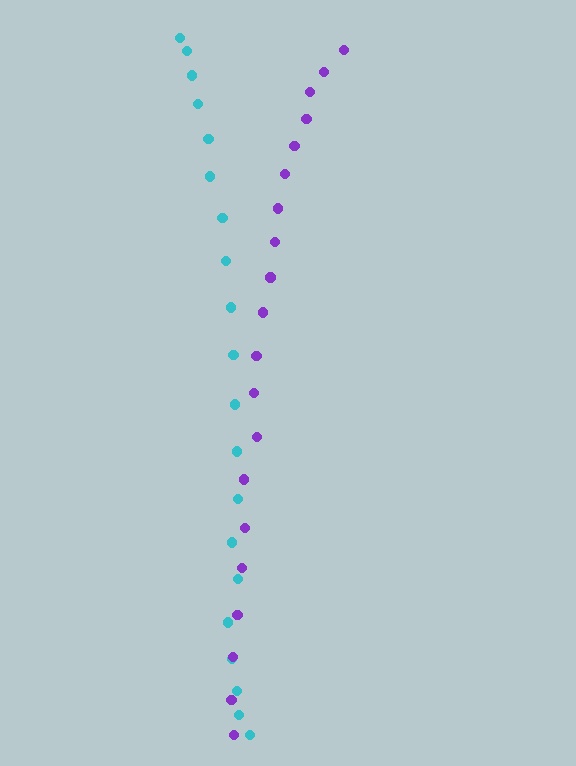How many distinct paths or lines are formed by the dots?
There are 2 distinct paths.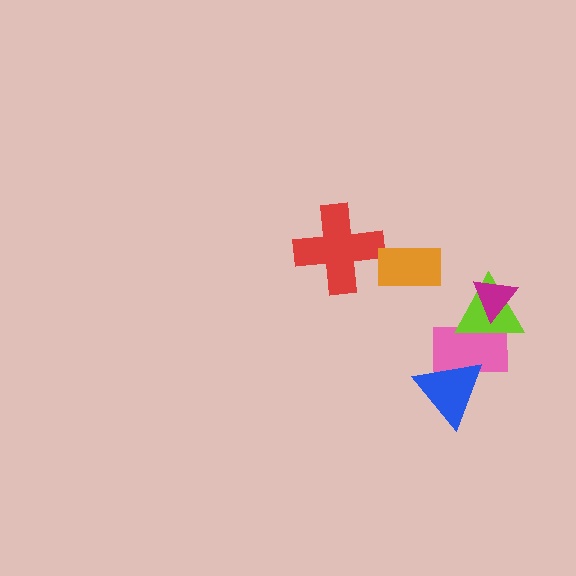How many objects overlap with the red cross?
0 objects overlap with the red cross.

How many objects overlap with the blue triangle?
1 object overlaps with the blue triangle.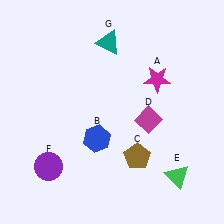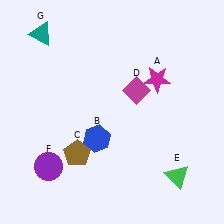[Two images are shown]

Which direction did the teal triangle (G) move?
The teal triangle (G) moved left.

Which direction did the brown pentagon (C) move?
The brown pentagon (C) moved left.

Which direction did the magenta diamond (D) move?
The magenta diamond (D) moved up.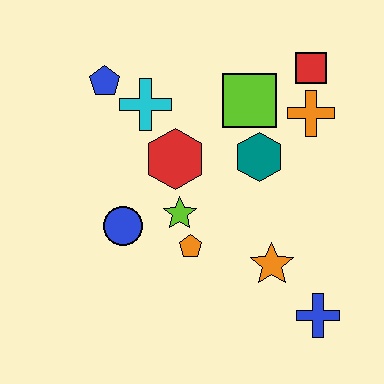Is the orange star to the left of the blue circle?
No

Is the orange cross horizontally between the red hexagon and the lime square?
No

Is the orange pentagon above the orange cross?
No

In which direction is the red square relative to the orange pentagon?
The red square is above the orange pentagon.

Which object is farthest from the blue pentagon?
The blue cross is farthest from the blue pentagon.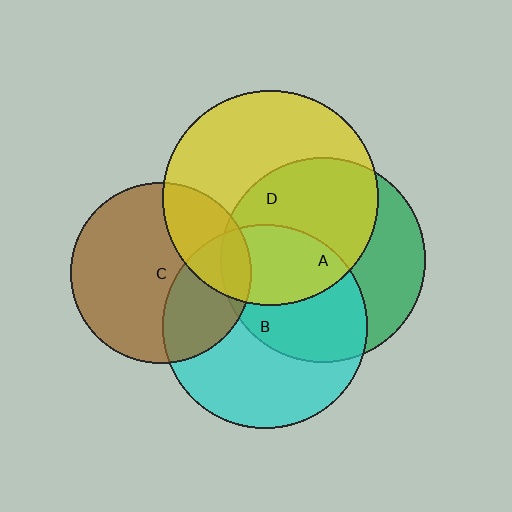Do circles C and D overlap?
Yes.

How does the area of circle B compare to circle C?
Approximately 1.3 times.